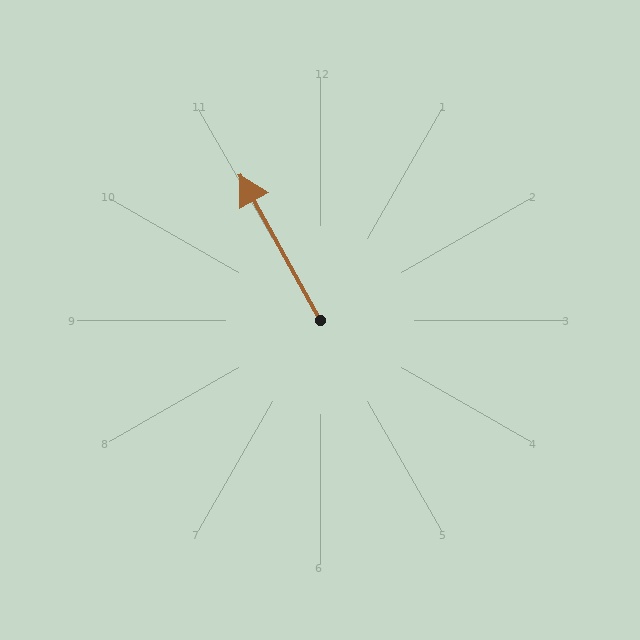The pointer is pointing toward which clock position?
Roughly 11 o'clock.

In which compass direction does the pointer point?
Northwest.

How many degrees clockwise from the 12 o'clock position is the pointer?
Approximately 331 degrees.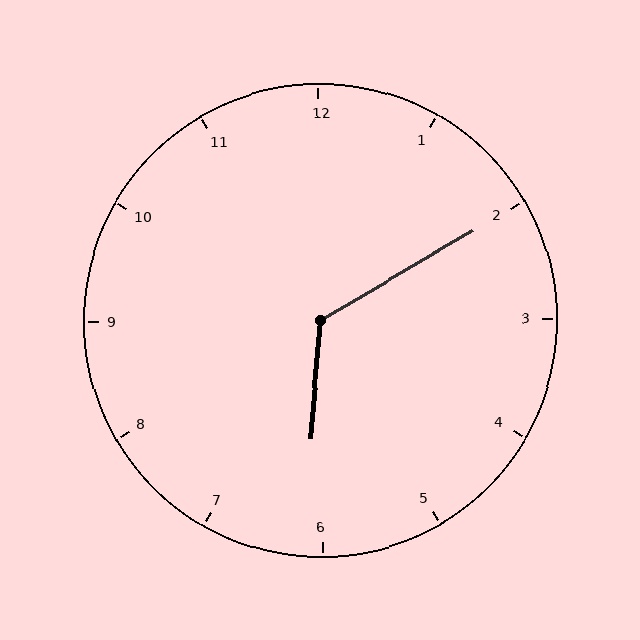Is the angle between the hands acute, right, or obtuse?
It is obtuse.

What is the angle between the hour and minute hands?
Approximately 125 degrees.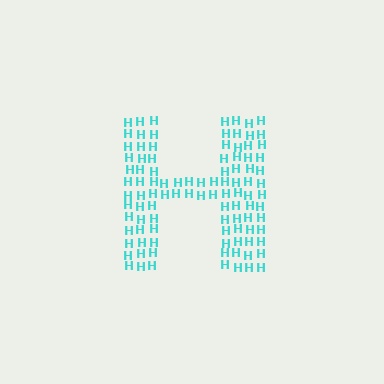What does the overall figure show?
The overall figure shows the letter H.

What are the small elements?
The small elements are letter H's.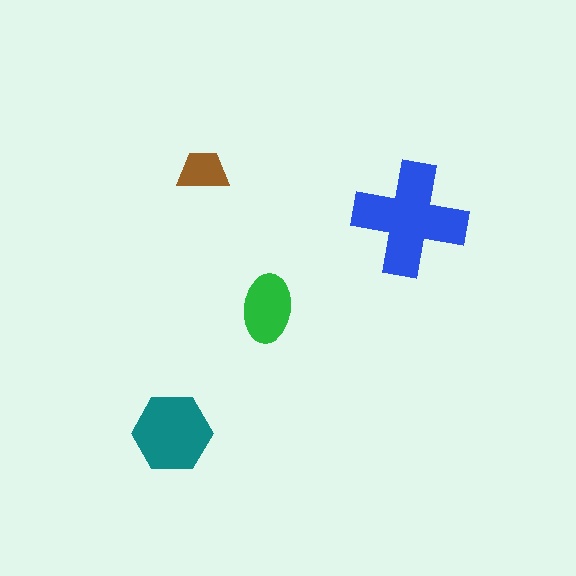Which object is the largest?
The blue cross.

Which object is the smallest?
The brown trapezoid.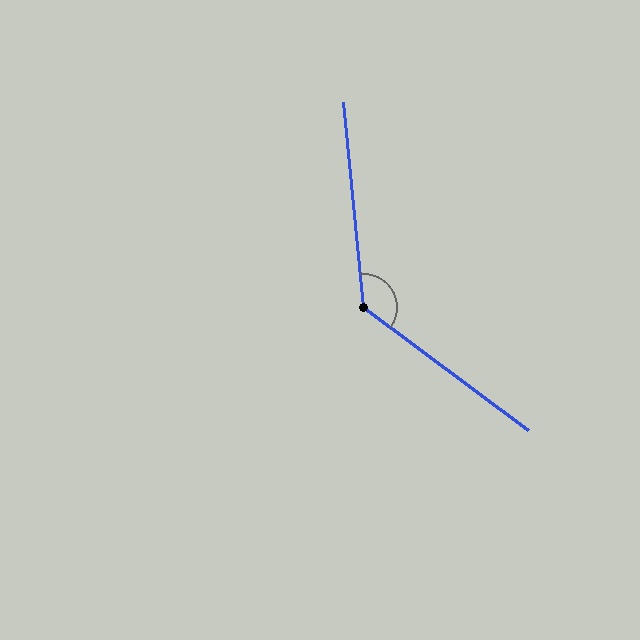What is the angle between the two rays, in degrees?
Approximately 132 degrees.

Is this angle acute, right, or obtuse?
It is obtuse.